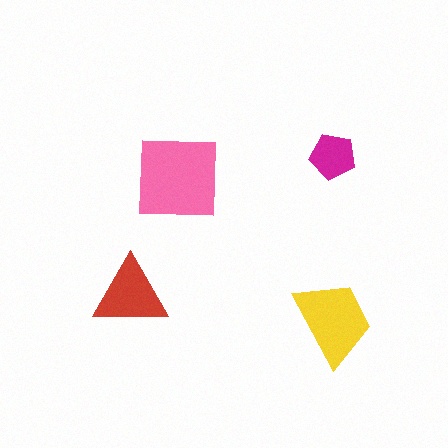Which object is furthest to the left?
The red triangle is leftmost.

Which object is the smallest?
The magenta pentagon.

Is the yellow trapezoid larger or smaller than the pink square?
Smaller.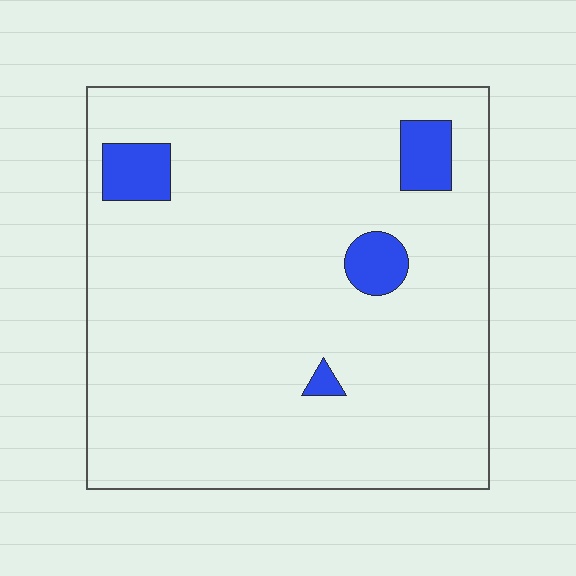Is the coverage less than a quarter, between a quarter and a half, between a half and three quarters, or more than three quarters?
Less than a quarter.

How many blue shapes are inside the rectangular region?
4.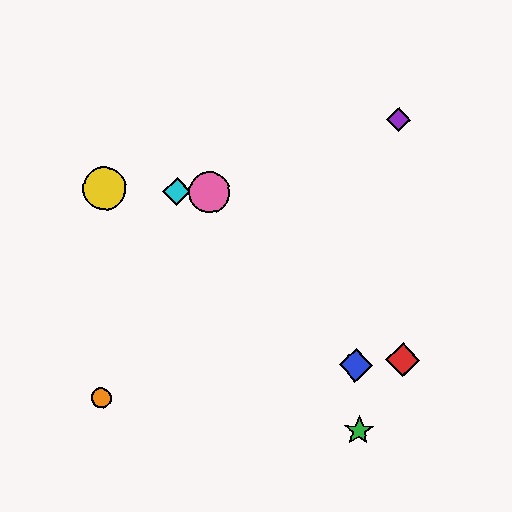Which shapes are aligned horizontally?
The yellow circle, the cyan diamond, the pink circle are aligned horizontally.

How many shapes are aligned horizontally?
3 shapes (the yellow circle, the cyan diamond, the pink circle) are aligned horizontally.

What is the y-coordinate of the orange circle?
The orange circle is at y≈398.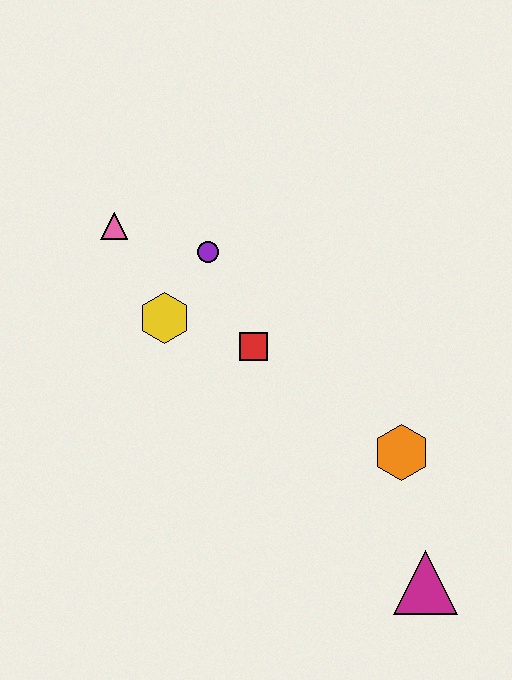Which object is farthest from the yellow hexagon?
The magenta triangle is farthest from the yellow hexagon.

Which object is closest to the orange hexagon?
The magenta triangle is closest to the orange hexagon.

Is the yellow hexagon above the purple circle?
No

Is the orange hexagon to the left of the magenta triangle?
Yes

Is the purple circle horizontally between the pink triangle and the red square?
Yes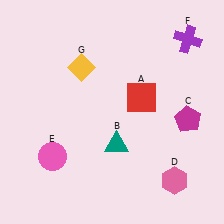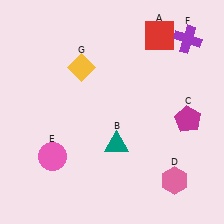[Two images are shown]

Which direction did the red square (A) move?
The red square (A) moved up.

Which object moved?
The red square (A) moved up.